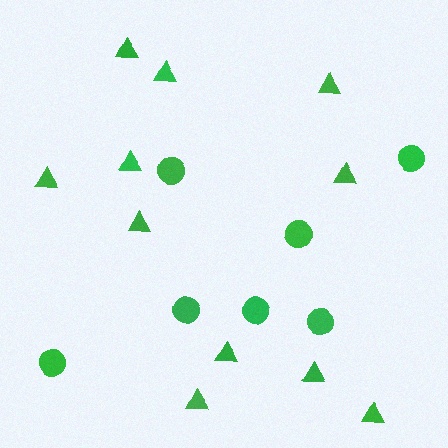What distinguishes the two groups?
There are 2 groups: one group of circles (7) and one group of triangles (11).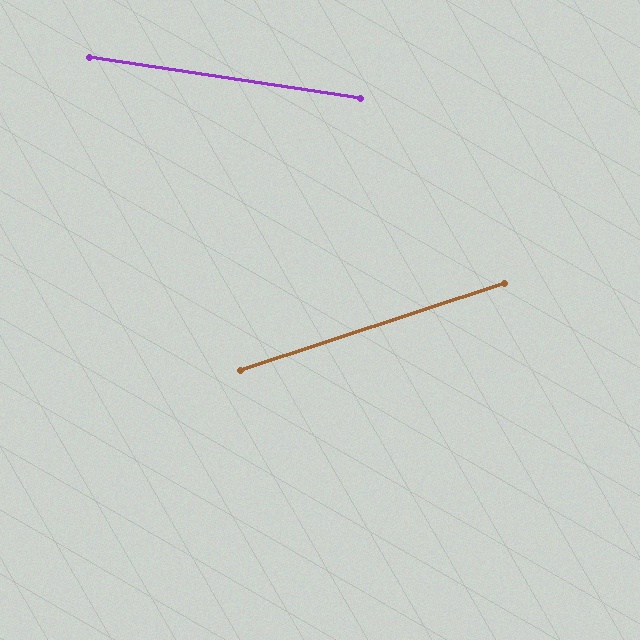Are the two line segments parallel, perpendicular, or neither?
Neither parallel nor perpendicular — they differ by about 27°.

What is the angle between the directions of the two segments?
Approximately 27 degrees.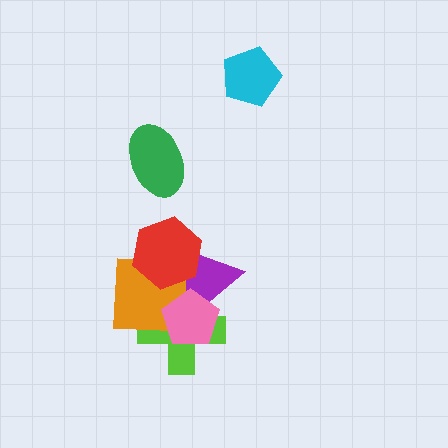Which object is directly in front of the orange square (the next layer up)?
The red hexagon is directly in front of the orange square.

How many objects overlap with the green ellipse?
0 objects overlap with the green ellipse.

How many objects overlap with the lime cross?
3 objects overlap with the lime cross.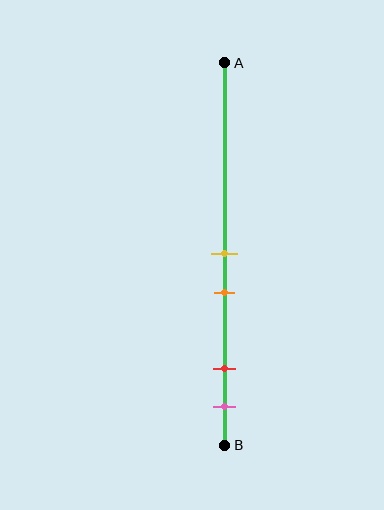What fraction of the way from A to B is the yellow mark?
The yellow mark is approximately 50% (0.5) of the way from A to B.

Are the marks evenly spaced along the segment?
No, the marks are not evenly spaced.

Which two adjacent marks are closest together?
The yellow and orange marks are the closest adjacent pair.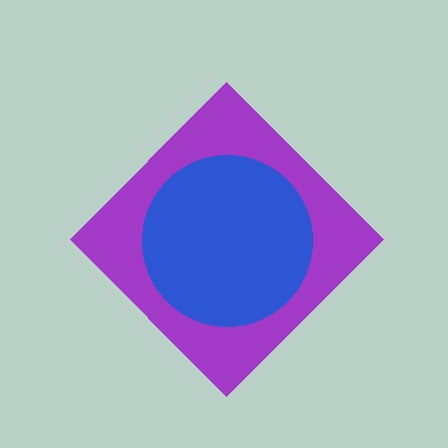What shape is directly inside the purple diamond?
The blue circle.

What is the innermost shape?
The blue circle.